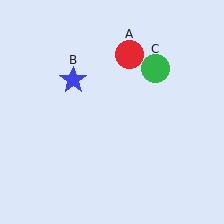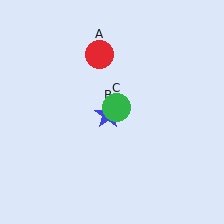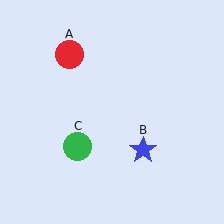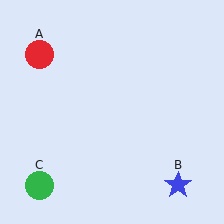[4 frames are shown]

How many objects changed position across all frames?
3 objects changed position: red circle (object A), blue star (object B), green circle (object C).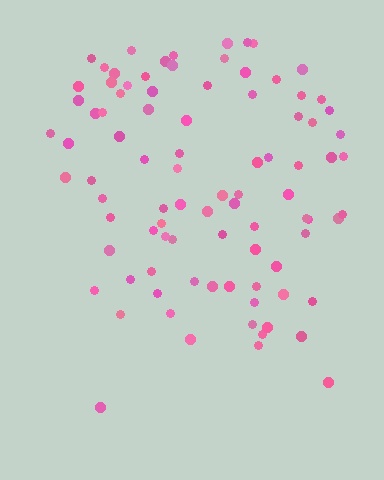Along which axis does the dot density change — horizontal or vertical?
Vertical.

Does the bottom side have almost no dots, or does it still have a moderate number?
Still a moderate number, just noticeably fewer than the top.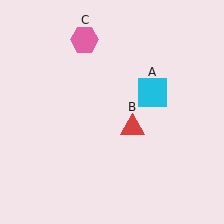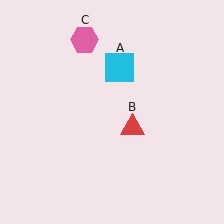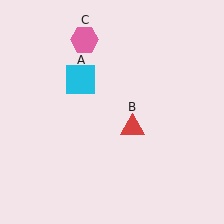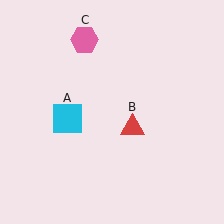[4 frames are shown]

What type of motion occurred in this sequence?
The cyan square (object A) rotated counterclockwise around the center of the scene.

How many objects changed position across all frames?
1 object changed position: cyan square (object A).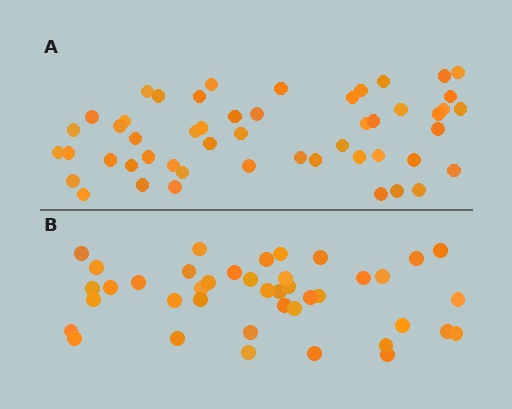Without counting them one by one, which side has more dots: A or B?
Region A (the top region) has more dots.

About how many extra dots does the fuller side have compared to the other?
Region A has roughly 10 or so more dots than region B.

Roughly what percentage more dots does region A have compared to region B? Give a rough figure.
About 25% more.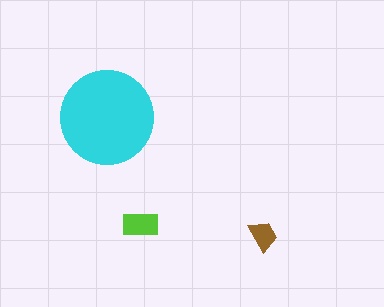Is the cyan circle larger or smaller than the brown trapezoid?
Larger.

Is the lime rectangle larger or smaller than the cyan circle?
Smaller.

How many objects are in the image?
There are 3 objects in the image.